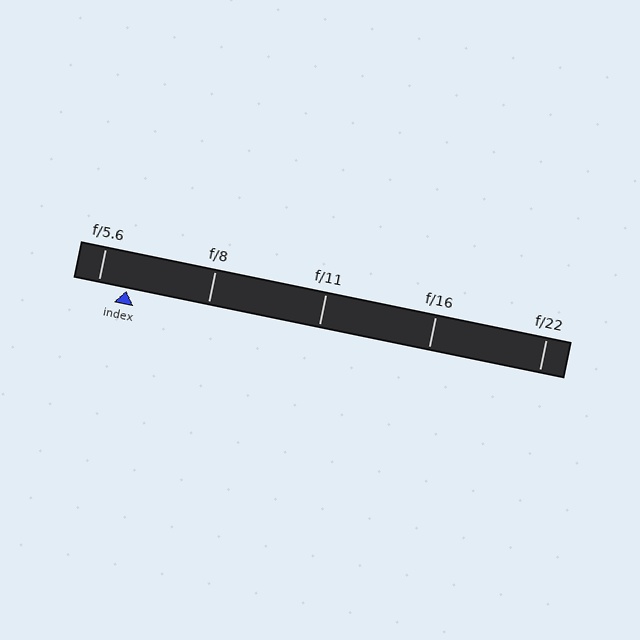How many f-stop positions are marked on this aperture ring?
There are 5 f-stop positions marked.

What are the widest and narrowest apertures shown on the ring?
The widest aperture shown is f/5.6 and the narrowest is f/22.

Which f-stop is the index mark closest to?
The index mark is closest to f/5.6.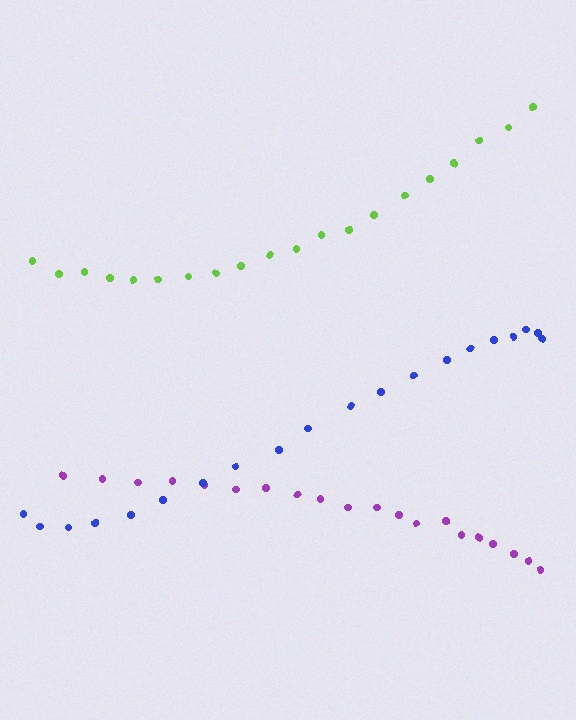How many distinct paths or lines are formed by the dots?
There are 3 distinct paths.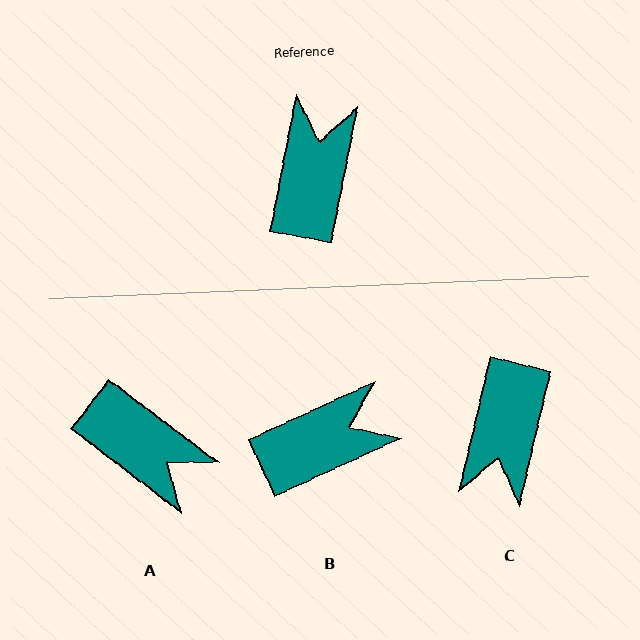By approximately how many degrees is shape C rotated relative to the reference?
Approximately 178 degrees counter-clockwise.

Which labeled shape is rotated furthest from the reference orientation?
C, about 178 degrees away.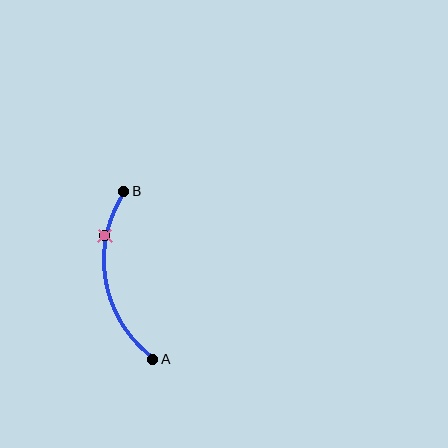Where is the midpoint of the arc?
The arc midpoint is the point on the curve farthest from the straight line joining A and B. It sits to the left of that line.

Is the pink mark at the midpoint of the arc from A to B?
No. The pink mark lies on the arc but is closer to endpoint B. The arc midpoint would be at the point on the curve equidistant along the arc from both A and B.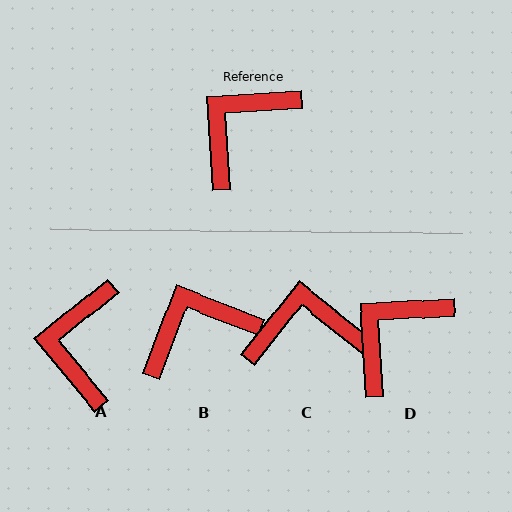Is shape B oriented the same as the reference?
No, it is off by about 24 degrees.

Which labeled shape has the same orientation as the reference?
D.